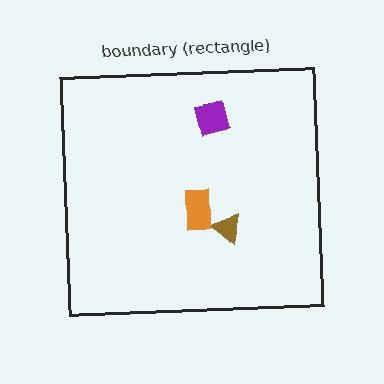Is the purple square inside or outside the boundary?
Inside.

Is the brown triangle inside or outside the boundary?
Inside.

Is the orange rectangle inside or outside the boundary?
Inside.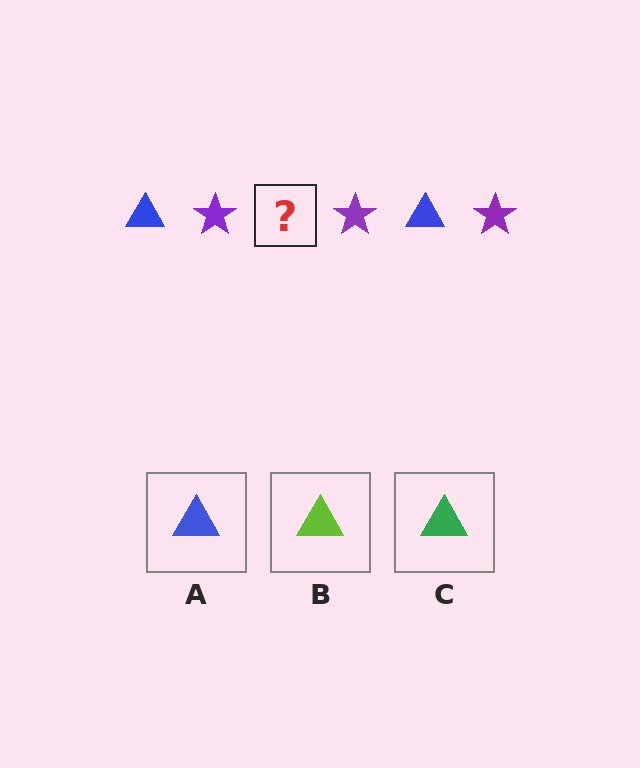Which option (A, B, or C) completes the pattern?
A.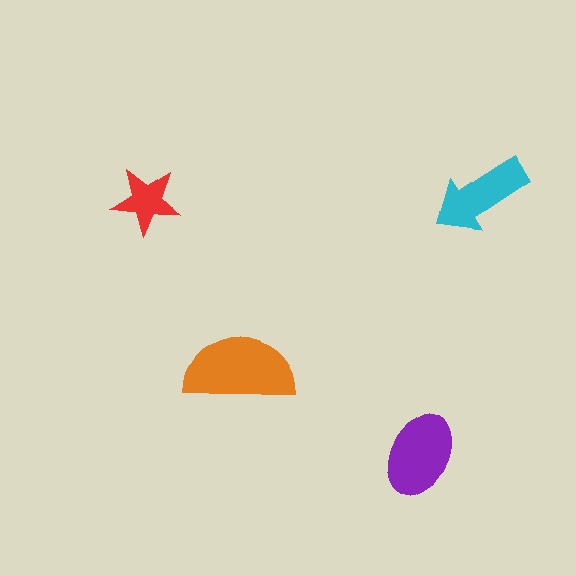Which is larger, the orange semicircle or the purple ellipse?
The orange semicircle.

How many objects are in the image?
There are 4 objects in the image.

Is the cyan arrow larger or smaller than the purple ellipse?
Smaller.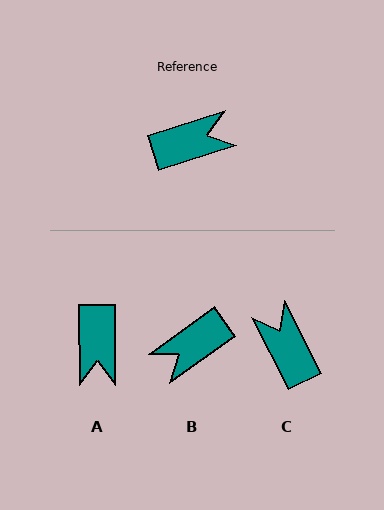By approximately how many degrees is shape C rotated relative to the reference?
Approximately 99 degrees counter-clockwise.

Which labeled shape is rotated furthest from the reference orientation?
B, about 162 degrees away.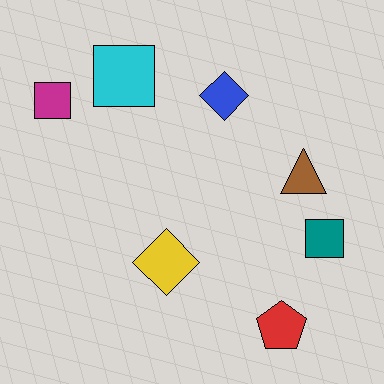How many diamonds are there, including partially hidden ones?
There are 2 diamonds.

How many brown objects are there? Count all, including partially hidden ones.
There is 1 brown object.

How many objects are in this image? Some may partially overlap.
There are 7 objects.